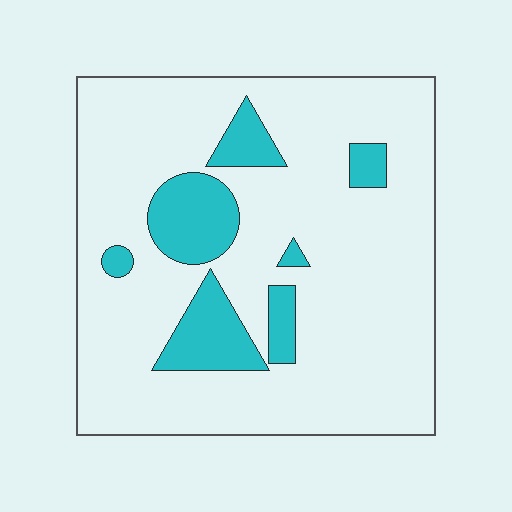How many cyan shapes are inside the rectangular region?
7.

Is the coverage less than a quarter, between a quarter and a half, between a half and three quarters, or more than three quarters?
Less than a quarter.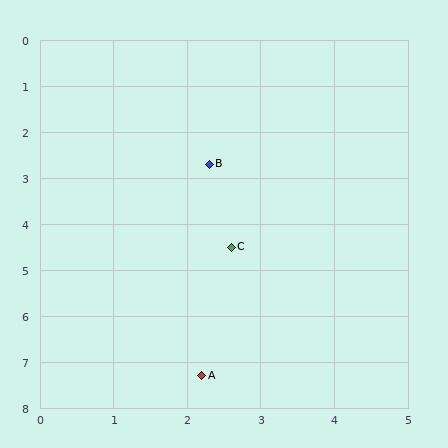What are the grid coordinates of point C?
Point C is at approximately (2.6, 4.5).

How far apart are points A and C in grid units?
Points A and C are about 2.8 grid units apart.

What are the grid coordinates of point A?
Point A is at approximately (2.2, 7.3).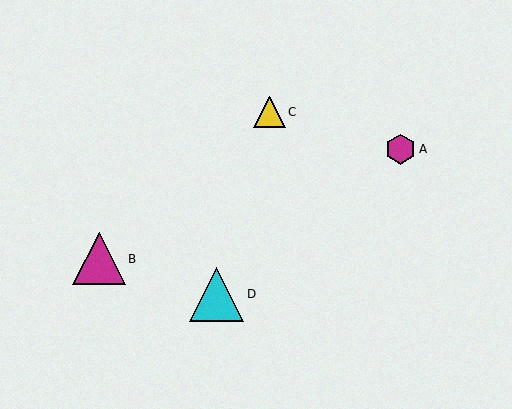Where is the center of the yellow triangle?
The center of the yellow triangle is at (269, 112).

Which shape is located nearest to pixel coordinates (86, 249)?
The magenta triangle (labeled B) at (99, 259) is nearest to that location.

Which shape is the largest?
The cyan triangle (labeled D) is the largest.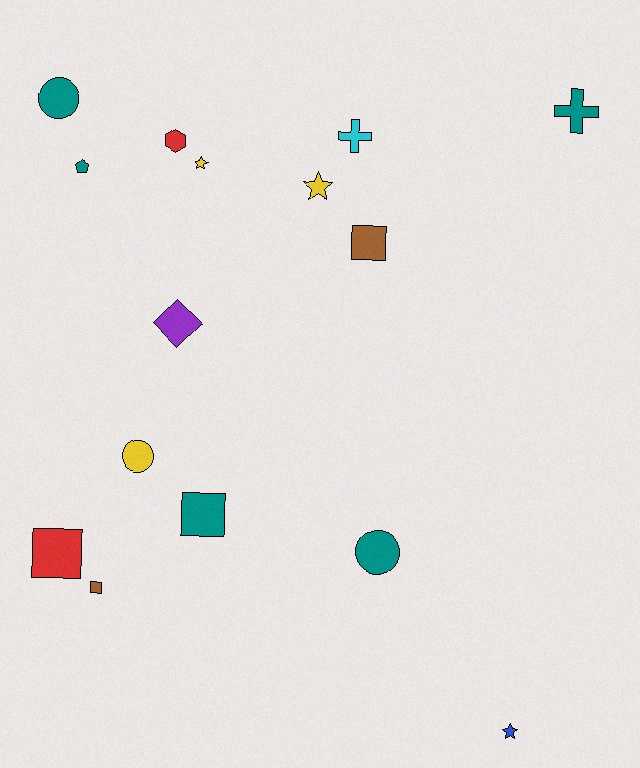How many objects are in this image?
There are 15 objects.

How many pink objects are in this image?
There are no pink objects.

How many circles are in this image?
There are 3 circles.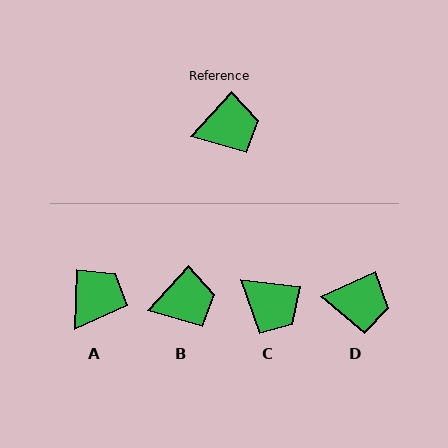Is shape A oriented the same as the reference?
No, it is off by about 41 degrees.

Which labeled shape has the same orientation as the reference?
B.